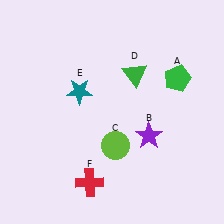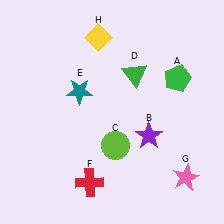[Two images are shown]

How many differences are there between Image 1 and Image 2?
There are 2 differences between the two images.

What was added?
A pink star (G), a yellow diamond (H) were added in Image 2.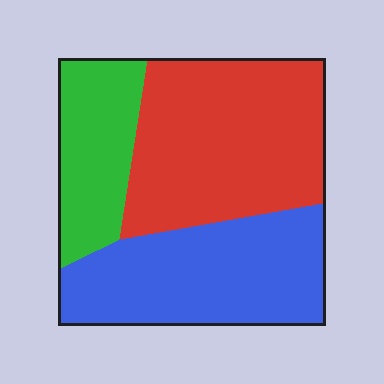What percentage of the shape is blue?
Blue covers around 35% of the shape.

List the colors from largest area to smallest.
From largest to smallest: red, blue, green.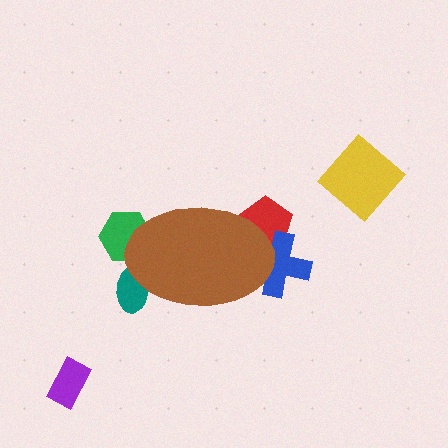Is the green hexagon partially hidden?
Yes, the green hexagon is partially hidden behind the brown ellipse.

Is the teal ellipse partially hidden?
Yes, the teal ellipse is partially hidden behind the brown ellipse.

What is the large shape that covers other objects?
A brown ellipse.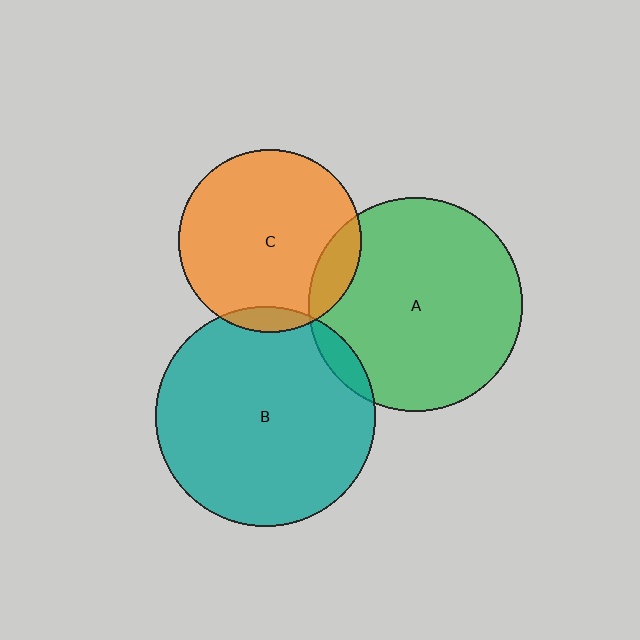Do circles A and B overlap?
Yes.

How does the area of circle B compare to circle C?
Approximately 1.4 times.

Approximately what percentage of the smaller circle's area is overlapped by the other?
Approximately 5%.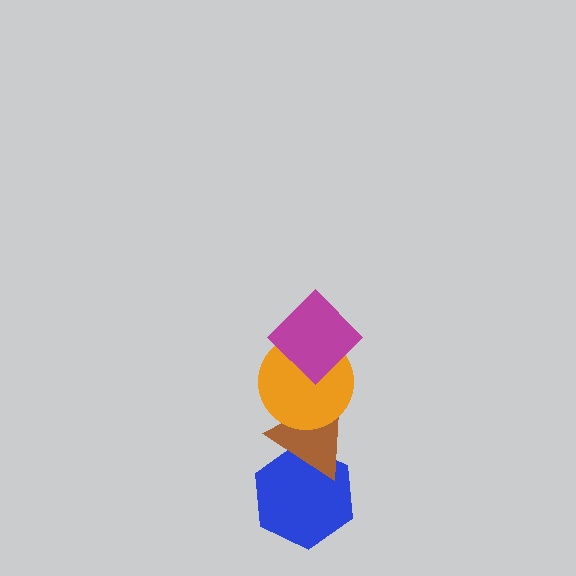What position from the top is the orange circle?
The orange circle is 2nd from the top.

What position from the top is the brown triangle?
The brown triangle is 3rd from the top.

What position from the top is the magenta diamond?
The magenta diamond is 1st from the top.